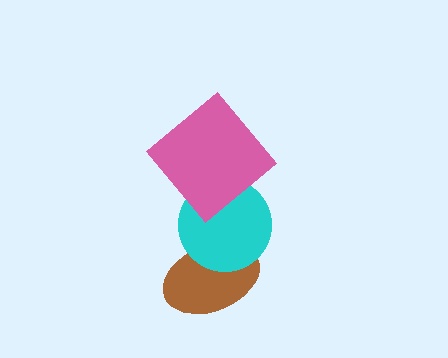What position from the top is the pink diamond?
The pink diamond is 1st from the top.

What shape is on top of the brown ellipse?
The cyan circle is on top of the brown ellipse.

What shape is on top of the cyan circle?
The pink diamond is on top of the cyan circle.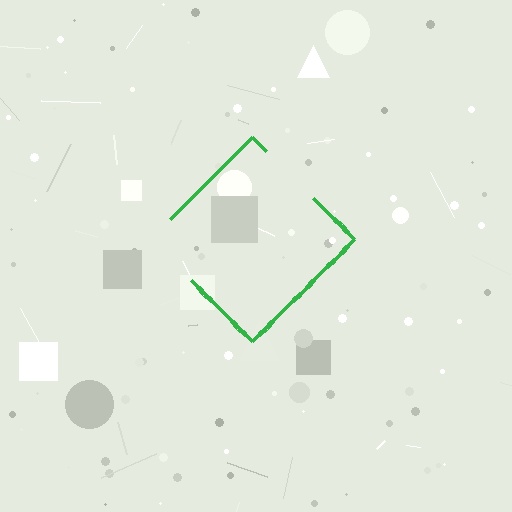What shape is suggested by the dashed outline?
The dashed outline suggests a diamond.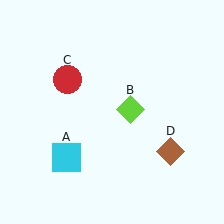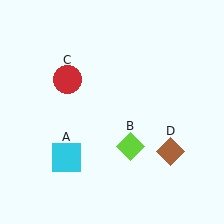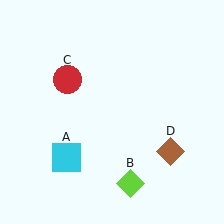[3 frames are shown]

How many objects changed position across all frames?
1 object changed position: lime diamond (object B).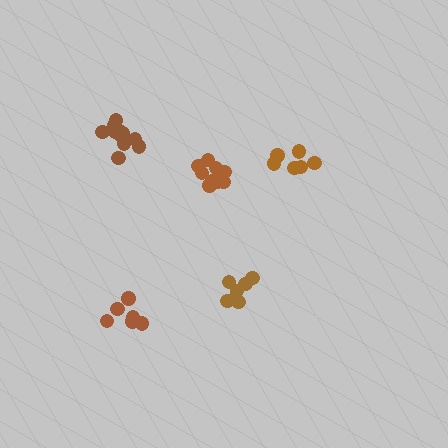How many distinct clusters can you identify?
There are 5 distinct clusters.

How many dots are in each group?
Group 1: 11 dots, Group 2: 6 dots, Group 3: 10 dots, Group 4: 6 dots, Group 5: 7 dots (40 total).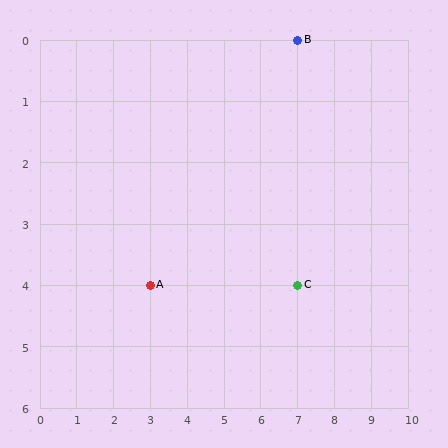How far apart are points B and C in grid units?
Points B and C are 4 rows apart.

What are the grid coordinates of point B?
Point B is at grid coordinates (7, 0).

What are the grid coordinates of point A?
Point A is at grid coordinates (3, 4).